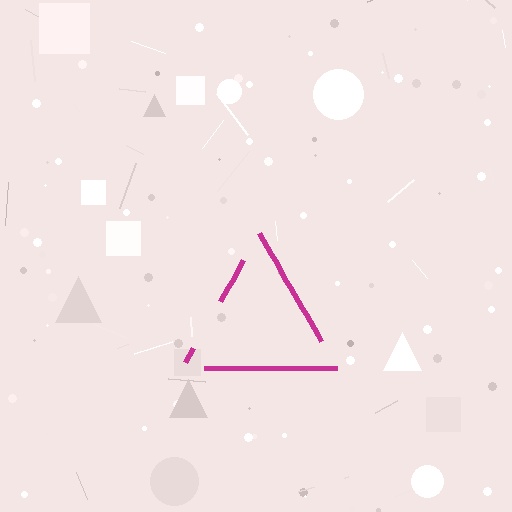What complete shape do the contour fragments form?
The contour fragments form a triangle.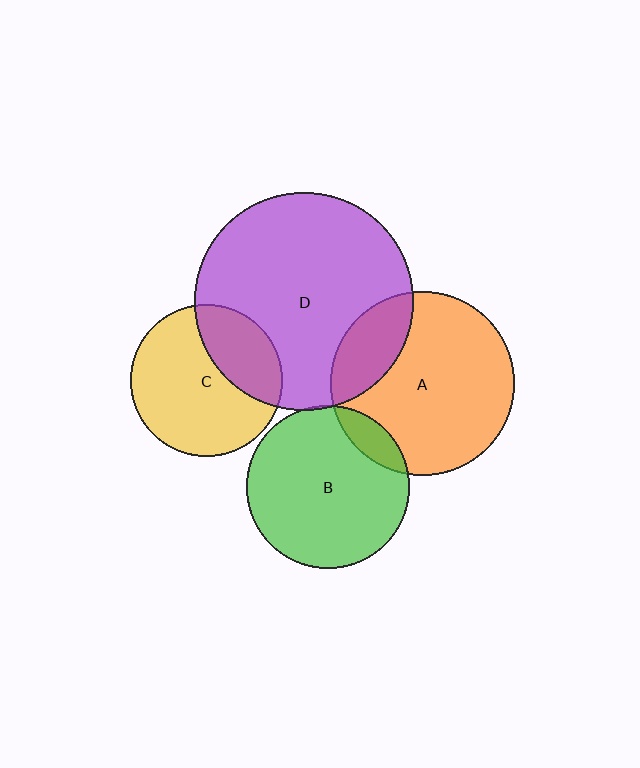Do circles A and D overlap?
Yes.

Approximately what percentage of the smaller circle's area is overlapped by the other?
Approximately 20%.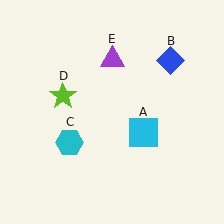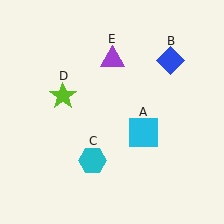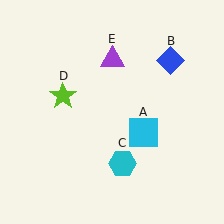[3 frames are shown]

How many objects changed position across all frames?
1 object changed position: cyan hexagon (object C).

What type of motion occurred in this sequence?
The cyan hexagon (object C) rotated counterclockwise around the center of the scene.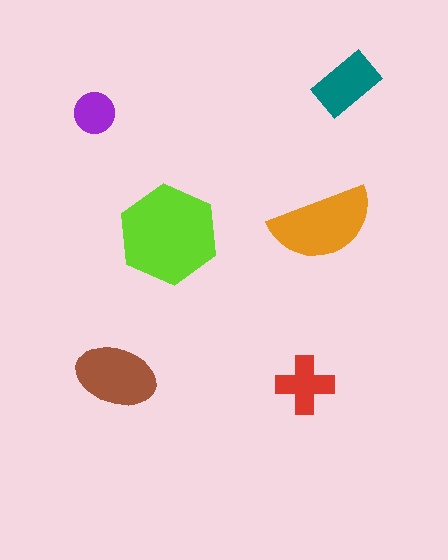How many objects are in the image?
There are 6 objects in the image.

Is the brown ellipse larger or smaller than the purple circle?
Larger.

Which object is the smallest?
The purple circle.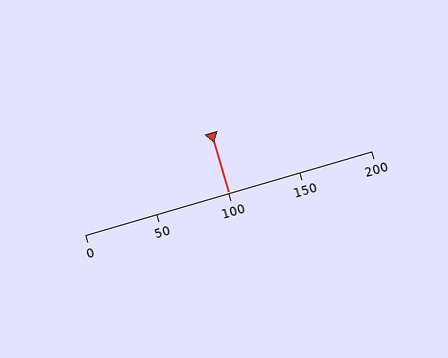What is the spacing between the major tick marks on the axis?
The major ticks are spaced 50 apart.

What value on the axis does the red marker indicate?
The marker indicates approximately 100.